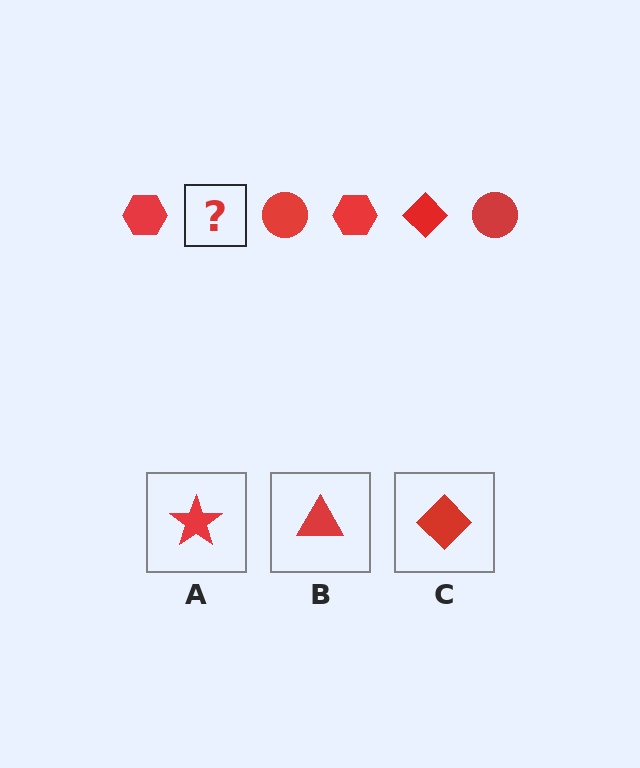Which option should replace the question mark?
Option C.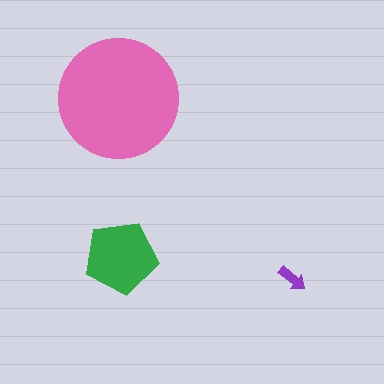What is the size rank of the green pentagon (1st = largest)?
2nd.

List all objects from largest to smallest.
The pink circle, the green pentagon, the purple arrow.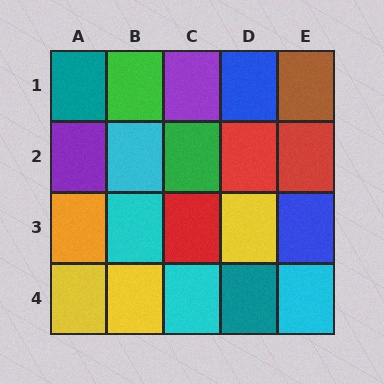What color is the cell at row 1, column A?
Teal.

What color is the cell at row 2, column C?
Green.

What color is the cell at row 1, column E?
Brown.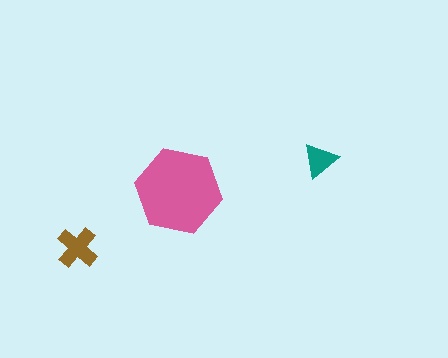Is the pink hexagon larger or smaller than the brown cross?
Larger.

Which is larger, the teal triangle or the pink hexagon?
The pink hexagon.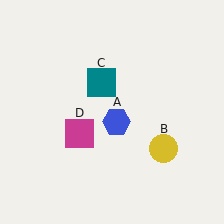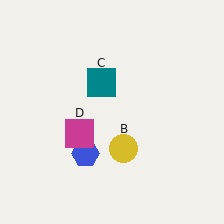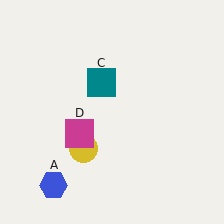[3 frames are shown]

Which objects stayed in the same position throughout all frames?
Teal square (object C) and magenta square (object D) remained stationary.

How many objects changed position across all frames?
2 objects changed position: blue hexagon (object A), yellow circle (object B).